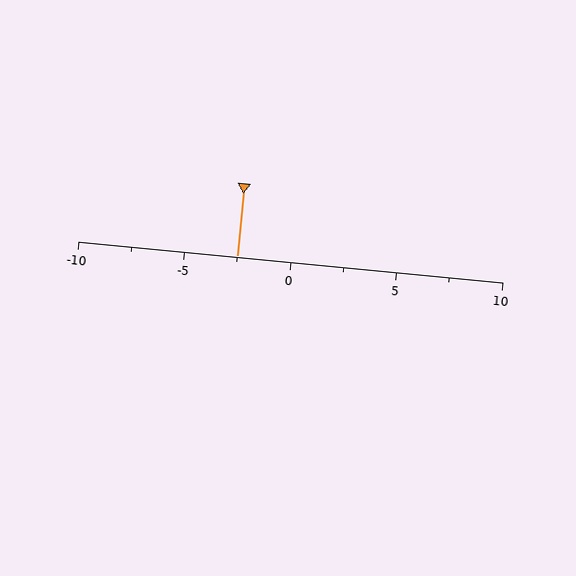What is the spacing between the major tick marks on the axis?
The major ticks are spaced 5 apart.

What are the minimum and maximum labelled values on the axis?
The axis runs from -10 to 10.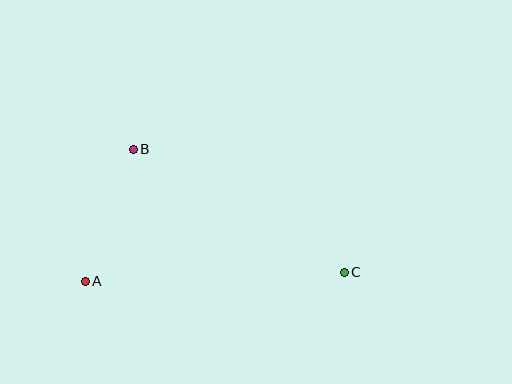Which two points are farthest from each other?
Points A and C are farthest from each other.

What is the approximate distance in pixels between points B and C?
The distance between B and C is approximately 244 pixels.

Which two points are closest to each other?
Points A and B are closest to each other.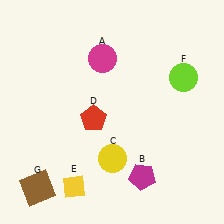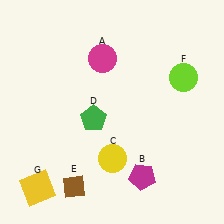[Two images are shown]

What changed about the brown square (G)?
In Image 1, G is brown. In Image 2, it changed to yellow.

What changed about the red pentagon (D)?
In Image 1, D is red. In Image 2, it changed to green.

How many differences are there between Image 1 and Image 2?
There are 3 differences between the two images.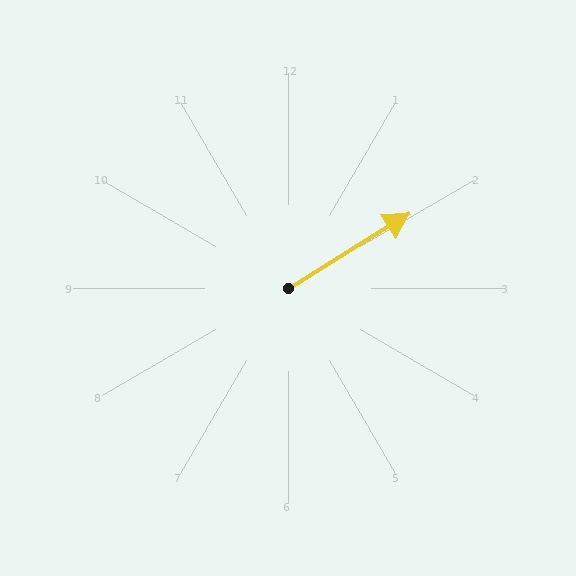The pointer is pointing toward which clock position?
Roughly 2 o'clock.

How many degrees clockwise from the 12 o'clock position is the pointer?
Approximately 58 degrees.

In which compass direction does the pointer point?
Northeast.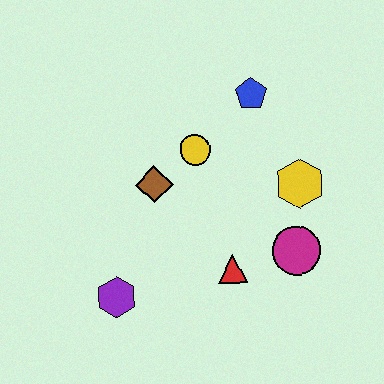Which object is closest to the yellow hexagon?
The magenta circle is closest to the yellow hexagon.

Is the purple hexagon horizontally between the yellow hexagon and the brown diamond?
No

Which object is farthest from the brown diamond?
The magenta circle is farthest from the brown diamond.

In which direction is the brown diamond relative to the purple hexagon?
The brown diamond is above the purple hexagon.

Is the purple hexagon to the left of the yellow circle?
Yes